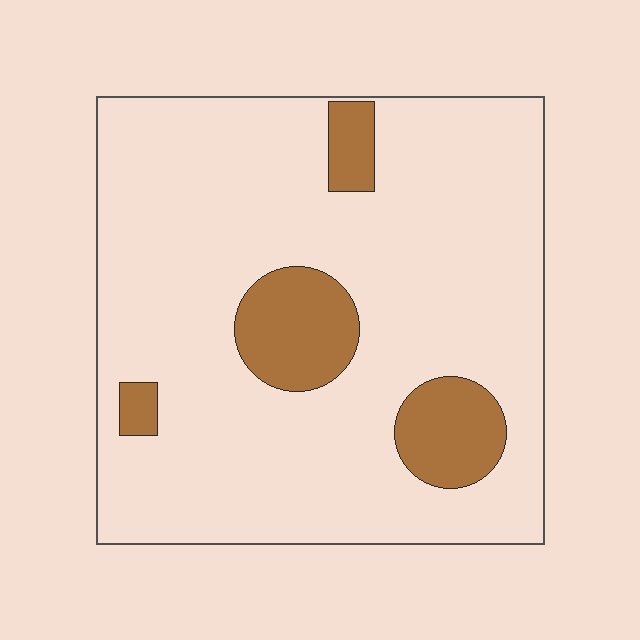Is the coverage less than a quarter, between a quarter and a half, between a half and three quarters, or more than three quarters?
Less than a quarter.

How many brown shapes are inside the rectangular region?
4.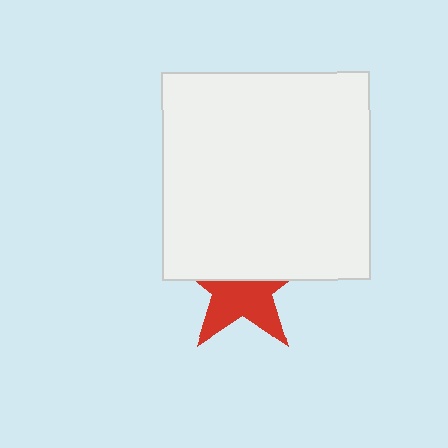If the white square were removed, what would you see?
You would see the complete red star.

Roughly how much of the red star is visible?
About half of it is visible (roughly 50%).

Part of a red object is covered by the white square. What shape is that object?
It is a star.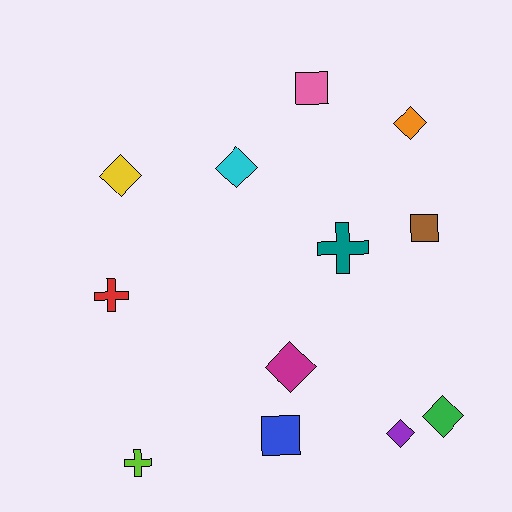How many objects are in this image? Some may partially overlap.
There are 12 objects.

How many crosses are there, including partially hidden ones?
There are 3 crosses.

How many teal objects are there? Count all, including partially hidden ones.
There is 1 teal object.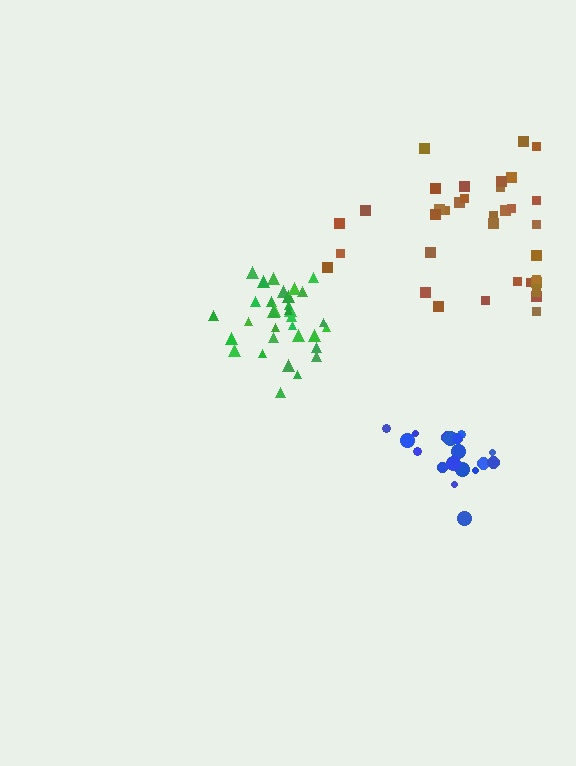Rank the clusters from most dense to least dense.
green, blue, brown.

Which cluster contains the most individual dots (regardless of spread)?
Brown (35).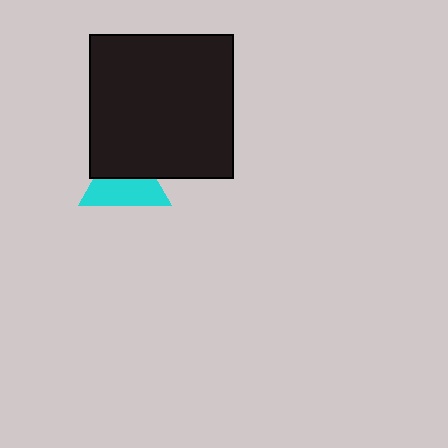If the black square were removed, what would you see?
You would see the complete cyan triangle.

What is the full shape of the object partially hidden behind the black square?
The partially hidden object is a cyan triangle.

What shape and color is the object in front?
The object in front is a black square.